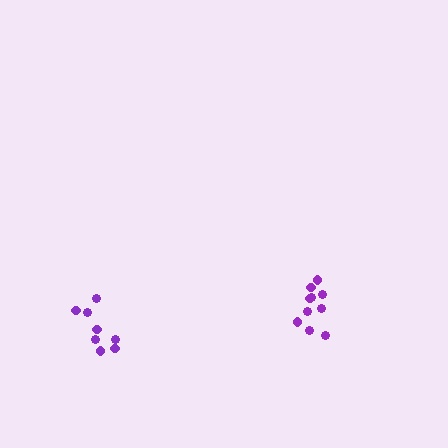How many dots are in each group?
Group 1: 10 dots, Group 2: 8 dots (18 total).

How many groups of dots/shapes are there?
There are 2 groups.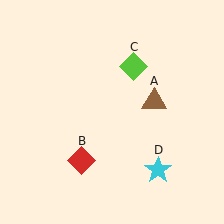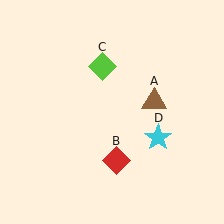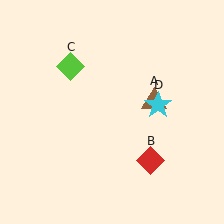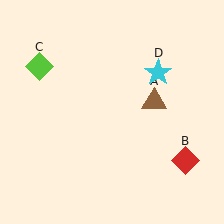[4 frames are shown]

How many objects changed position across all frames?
3 objects changed position: red diamond (object B), lime diamond (object C), cyan star (object D).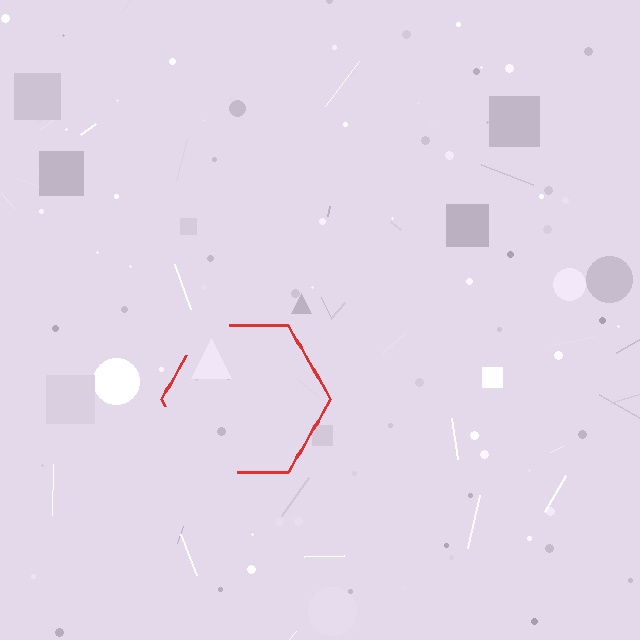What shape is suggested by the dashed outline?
The dashed outline suggests a hexagon.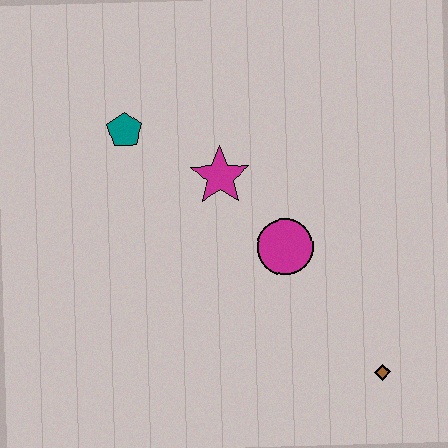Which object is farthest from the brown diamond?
The teal pentagon is farthest from the brown diamond.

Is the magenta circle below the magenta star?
Yes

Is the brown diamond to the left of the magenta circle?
No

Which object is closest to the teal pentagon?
The magenta star is closest to the teal pentagon.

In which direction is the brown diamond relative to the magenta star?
The brown diamond is below the magenta star.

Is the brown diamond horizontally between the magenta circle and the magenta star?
No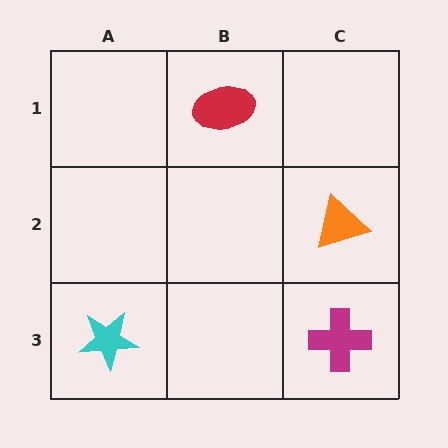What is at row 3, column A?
A cyan star.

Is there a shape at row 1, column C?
No, that cell is empty.